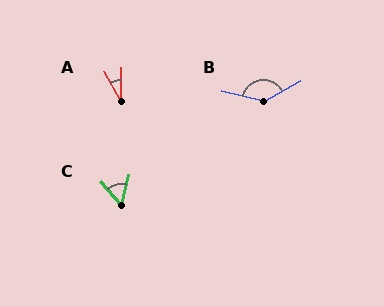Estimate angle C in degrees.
Approximately 55 degrees.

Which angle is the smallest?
A, at approximately 30 degrees.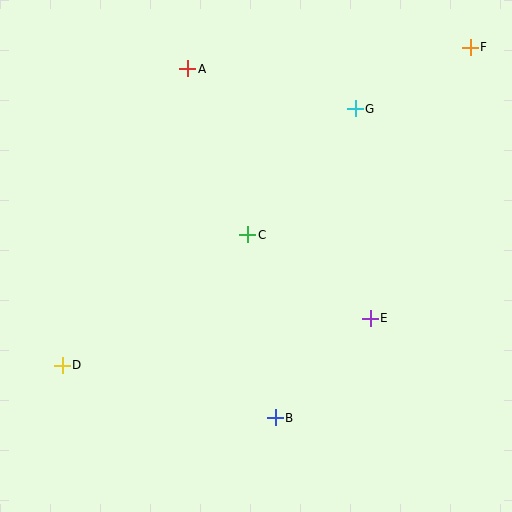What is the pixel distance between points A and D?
The distance between A and D is 322 pixels.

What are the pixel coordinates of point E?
Point E is at (370, 318).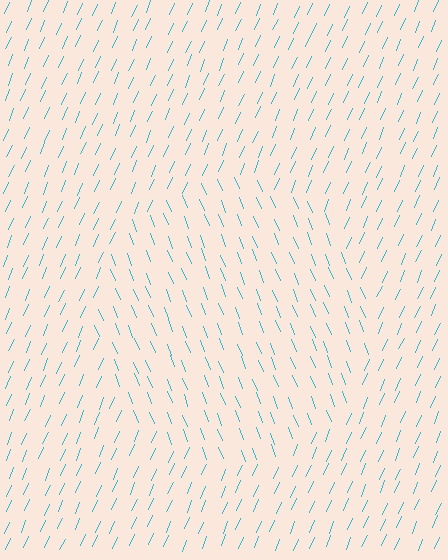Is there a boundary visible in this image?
Yes, there is a texture boundary formed by a change in line orientation.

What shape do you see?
I see a circle.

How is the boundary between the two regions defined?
The boundary is defined purely by a change in line orientation (approximately 45 degrees difference). All lines are the same color and thickness.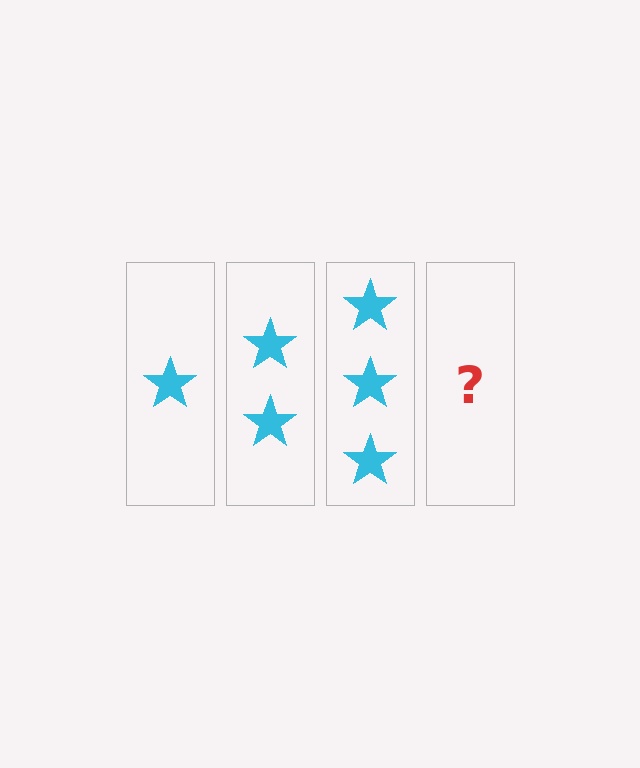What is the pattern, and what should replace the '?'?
The pattern is that each step adds one more star. The '?' should be 4 stars.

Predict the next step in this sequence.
The next step is 4 stars.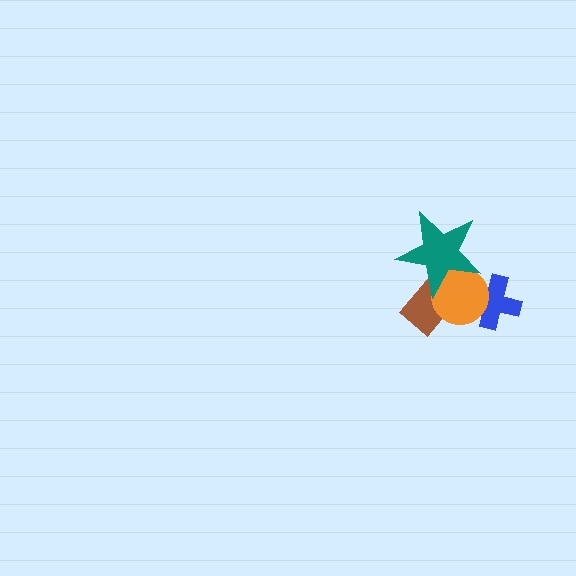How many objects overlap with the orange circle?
3 objects overlap with the orange circle.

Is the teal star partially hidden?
No, no other shape covers it.